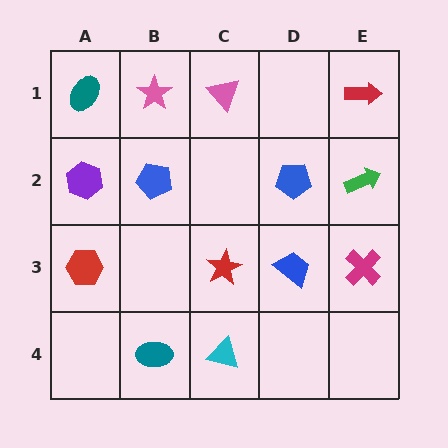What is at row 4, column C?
A cyan triangle.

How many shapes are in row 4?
2 shapes.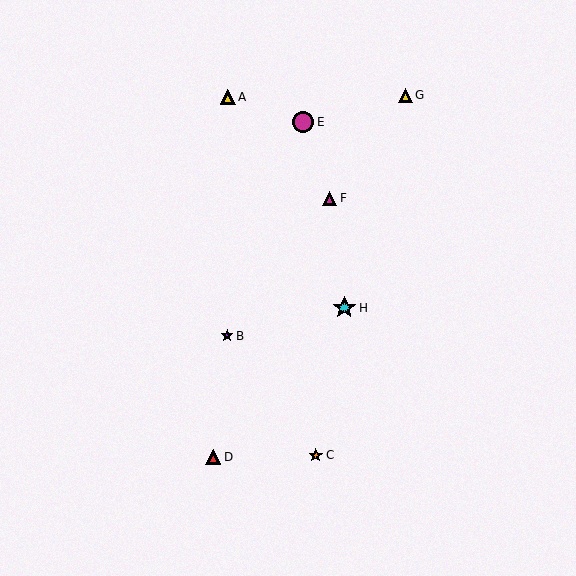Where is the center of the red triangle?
The center of the red triangle is at (213, 457).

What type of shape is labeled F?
Shape F is a magenta triangle.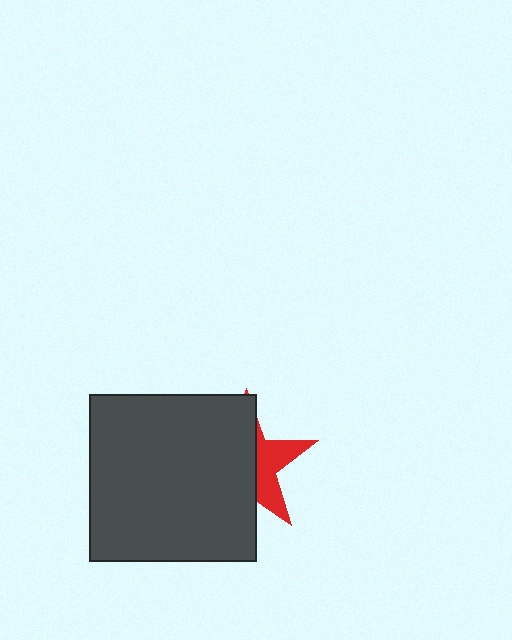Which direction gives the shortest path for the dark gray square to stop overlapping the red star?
Moving left gives the shortest separation.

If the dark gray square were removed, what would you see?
You would see the complete red star.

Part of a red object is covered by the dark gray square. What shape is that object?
It is a star.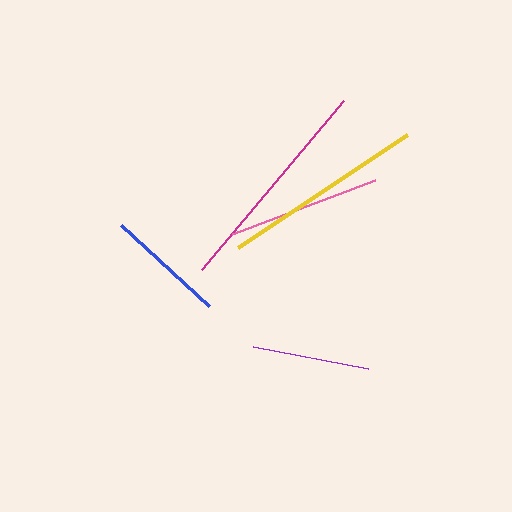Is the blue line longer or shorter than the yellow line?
The yellow line is longer than the blue line.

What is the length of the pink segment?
The pink segment is approximately 153 pixels long.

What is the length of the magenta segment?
The magenta segment is approximately 221 pixels long.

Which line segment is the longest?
The magenta line is the longest at approximately 221 pixels.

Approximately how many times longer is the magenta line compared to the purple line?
The magenta line is approximately 1.9 times the length of the purple line.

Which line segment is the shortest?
The purple line is the shortest at approximately 117 pixels.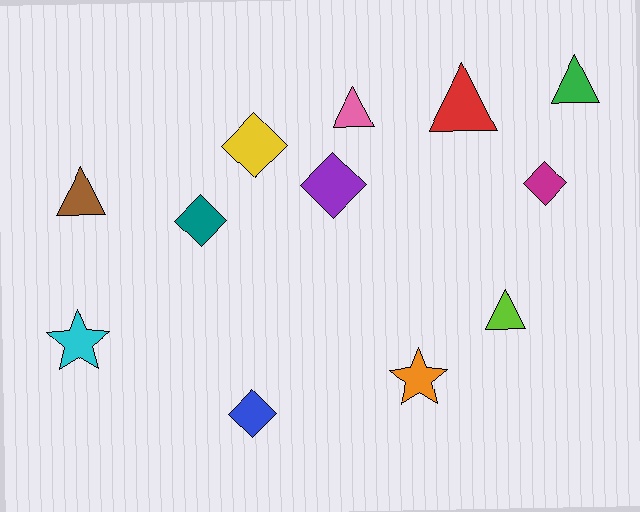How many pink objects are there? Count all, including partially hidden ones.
There is 1 pink object.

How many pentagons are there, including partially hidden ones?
There are no pentagons.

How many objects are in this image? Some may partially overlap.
There are 12 objects.